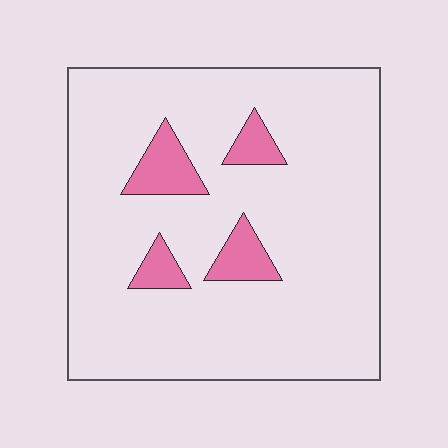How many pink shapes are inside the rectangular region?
4.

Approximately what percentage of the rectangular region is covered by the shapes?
Approximately 10%.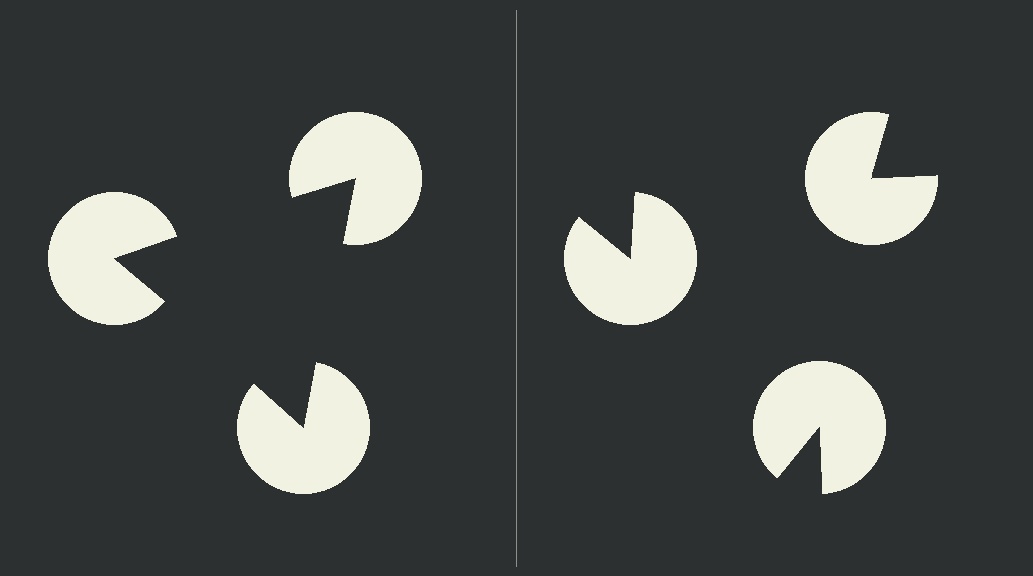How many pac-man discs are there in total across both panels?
6 — 3 on each side.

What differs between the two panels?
The pac-man discs are positioned identically on both sides; only the wedge orientations differ. On the left they align to a triangle; on the right they are misaligned.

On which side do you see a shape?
An illusory triangle appears on the left side. On the right side the wedge cuts are rotated, so no coherent shape forms.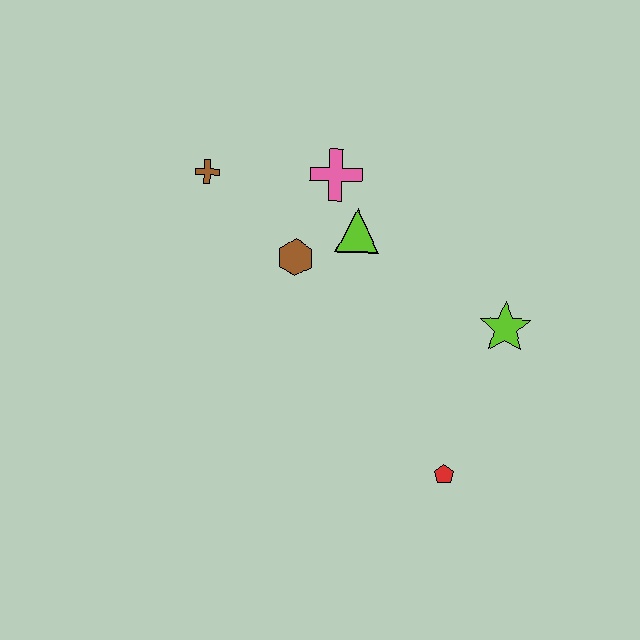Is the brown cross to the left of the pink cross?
Yes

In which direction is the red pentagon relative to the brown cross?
The red pentagon is below the brown cross.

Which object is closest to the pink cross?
The lime triangle is closest to the pink cross.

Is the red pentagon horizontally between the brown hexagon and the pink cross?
No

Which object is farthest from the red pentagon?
The brown cross is farthest from the red pentagon.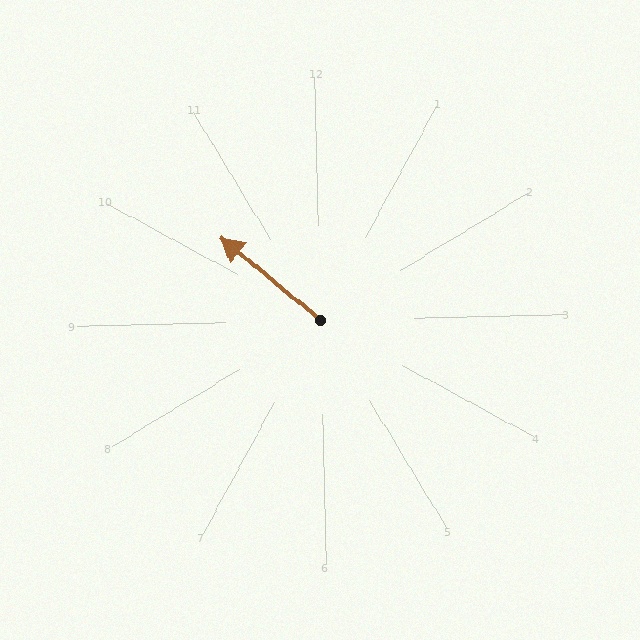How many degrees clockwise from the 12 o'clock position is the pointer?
Approximately 311 degrees.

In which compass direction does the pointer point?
Northwest.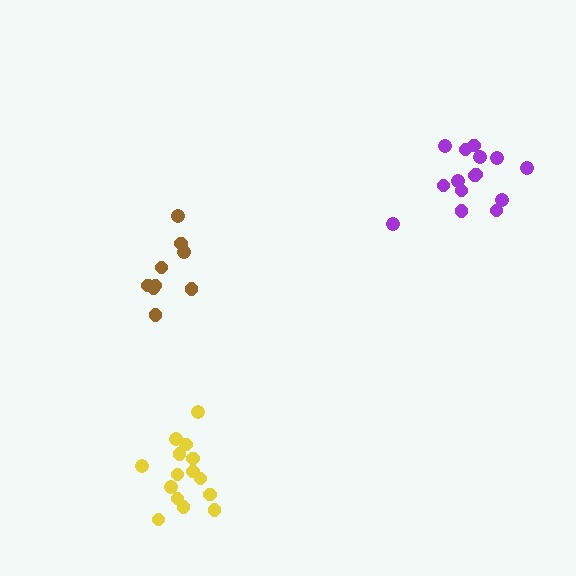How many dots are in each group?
Group 1: 15 dots, Group 2: 15 dots, Group 3: 9 dots (39 total).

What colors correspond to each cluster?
The clusters are colored: purple, yellow, brown.